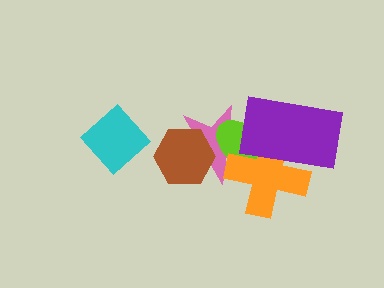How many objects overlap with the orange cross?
3 objects overlap with the orange cross.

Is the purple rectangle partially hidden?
No, no other shape covers it.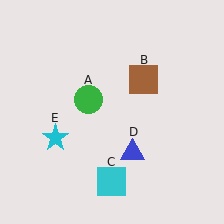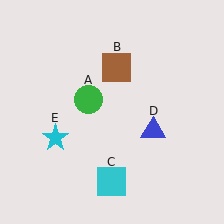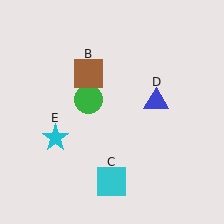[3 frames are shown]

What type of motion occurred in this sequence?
The brown square (object B), blue triangle (object D) rotated counterclockwise around the center of the scene.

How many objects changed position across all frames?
2 objects changed position: brown square (object B), blue triangle (object D).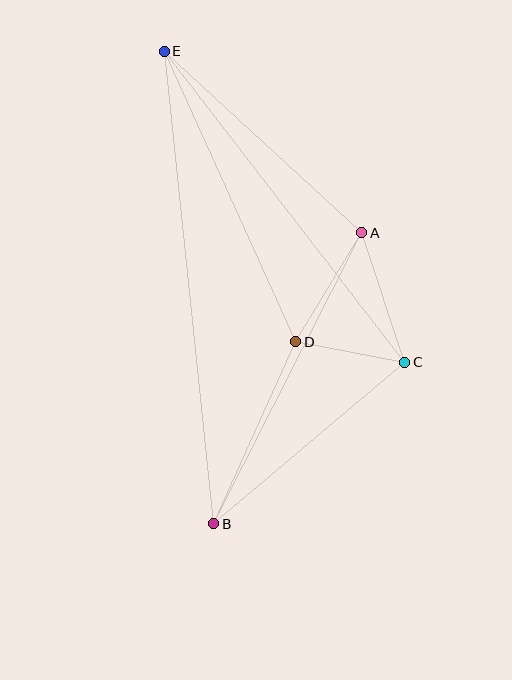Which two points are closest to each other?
Points C and D are closest to each other.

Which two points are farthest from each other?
Points B and E are farthest from each other.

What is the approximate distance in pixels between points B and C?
The distance between B and C is approximately 251 pixels.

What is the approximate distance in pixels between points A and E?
The distance between A and E is approximately 268 pixels.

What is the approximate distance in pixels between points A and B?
The distance between A and B is approximately 327 pixels.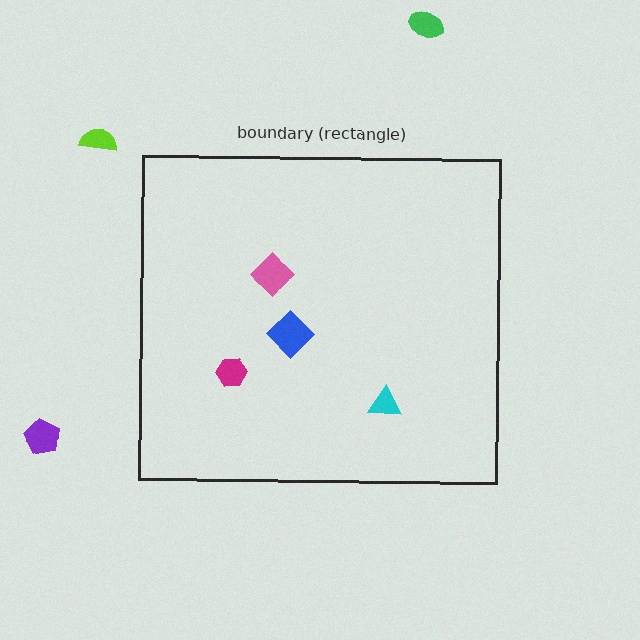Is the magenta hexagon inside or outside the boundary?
Inside.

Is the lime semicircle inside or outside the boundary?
Outside.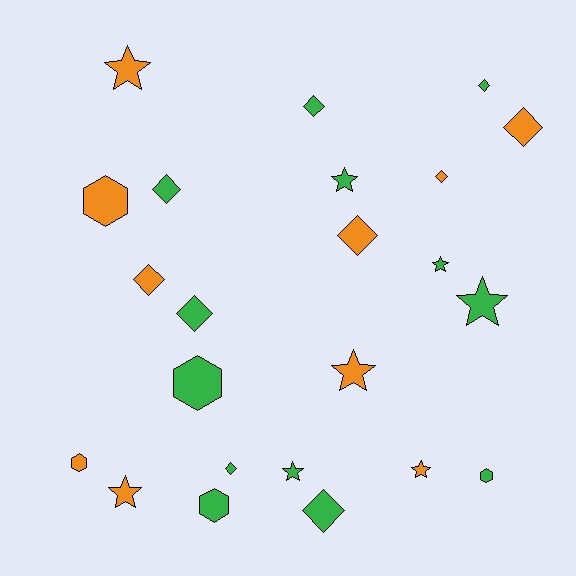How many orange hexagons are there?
There are 2 orange hexagons.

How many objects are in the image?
There are 23 objects.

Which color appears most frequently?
Green, with 13 objects.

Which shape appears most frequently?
Diamond, with 10 objects.